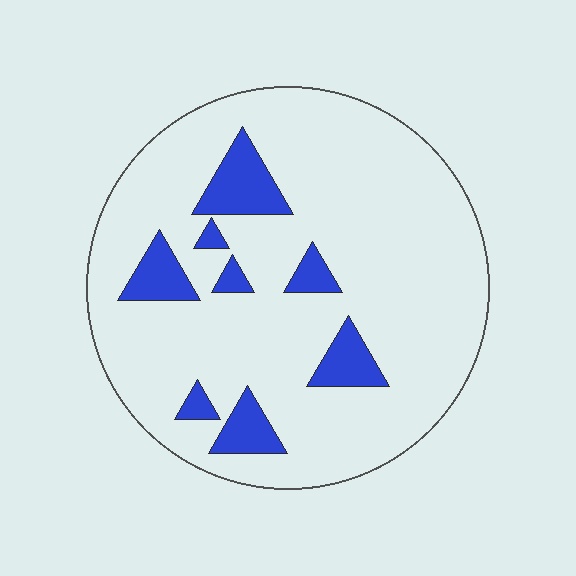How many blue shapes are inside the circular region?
8.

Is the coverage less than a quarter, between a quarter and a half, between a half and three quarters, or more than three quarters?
Less than a quarter.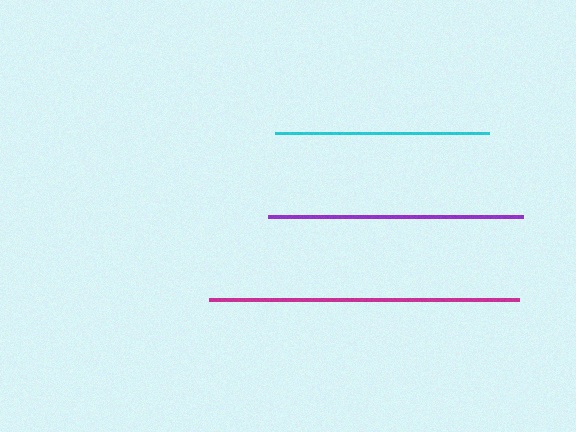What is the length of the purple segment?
The purple segment is approximately 255 pixels long.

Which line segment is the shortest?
The cyan line is the shortest at approximately 214 pixels.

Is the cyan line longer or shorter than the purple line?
The purple line is longer than the cyan line.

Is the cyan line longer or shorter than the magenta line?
The magenta line is longer than the cyan line.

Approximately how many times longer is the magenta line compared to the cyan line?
The magenta line is approximately 1.4 times the length of the cyan line.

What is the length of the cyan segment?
The cyan segment is approximately 214 pixels long.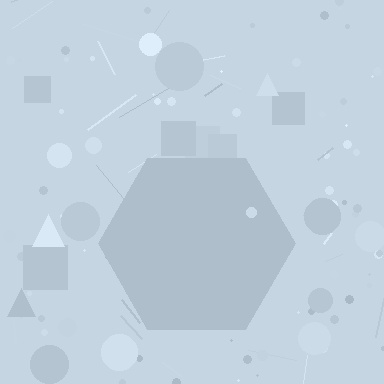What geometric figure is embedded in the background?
A hexagon is embedded in the background.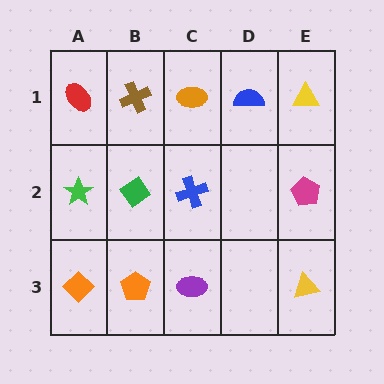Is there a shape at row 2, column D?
No, that cell is empty.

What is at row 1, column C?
An orange ellipse.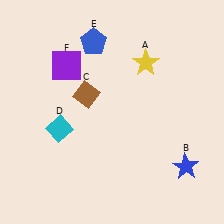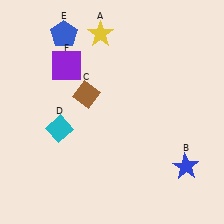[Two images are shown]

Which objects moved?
The objects that moved are: the yellow star (A), the blue pentagon (E).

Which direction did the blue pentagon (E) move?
The blue pentagon (E) moved left.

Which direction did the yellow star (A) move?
The yellow star (A) moved left.